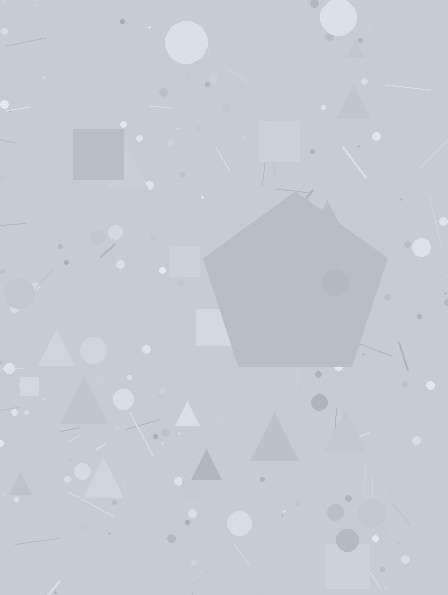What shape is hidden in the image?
A pentagon is hidden in the image.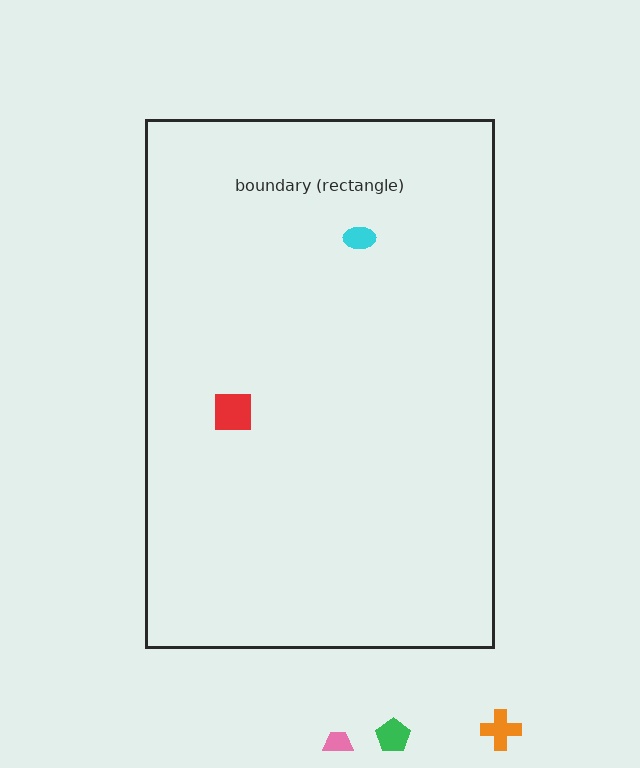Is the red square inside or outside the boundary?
Inside.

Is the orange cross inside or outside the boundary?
Outside.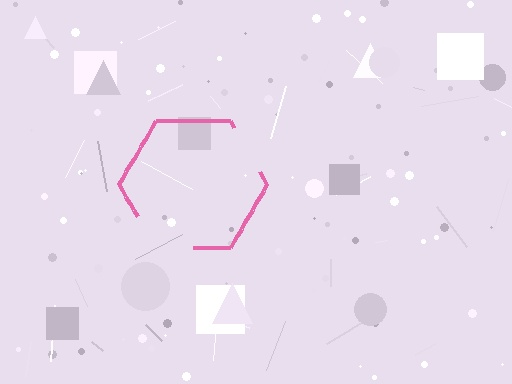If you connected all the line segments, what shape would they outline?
They would outline a hexagon.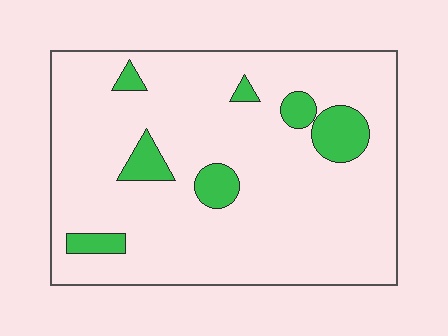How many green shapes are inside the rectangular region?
7.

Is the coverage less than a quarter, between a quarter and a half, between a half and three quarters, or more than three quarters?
Less than a quarter.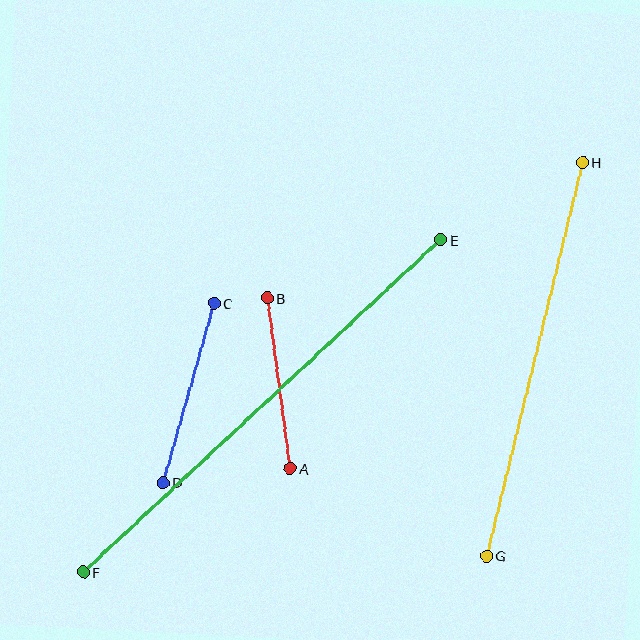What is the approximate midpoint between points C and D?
The midpoint is at approximately (188, 393) pixels.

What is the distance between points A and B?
The distance is approximately 172 pixels.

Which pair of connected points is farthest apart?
Points E and F are farthest apart.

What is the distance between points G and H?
The distance is approximately 406 pixels.